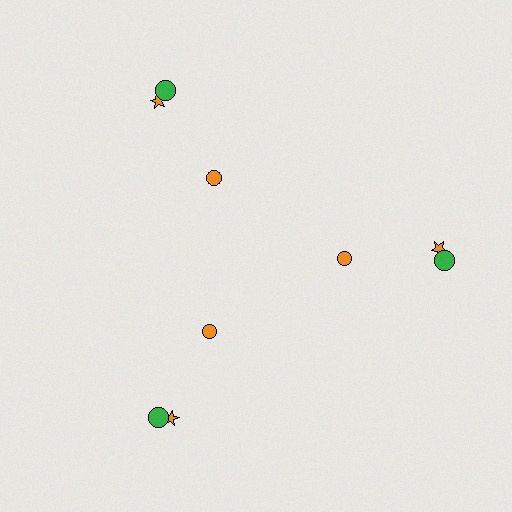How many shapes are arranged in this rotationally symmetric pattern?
There are 9 shapes, arranged in 3 groups of 3.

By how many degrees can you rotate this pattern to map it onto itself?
The pattern maps onto itself every 120 degrees of rotation.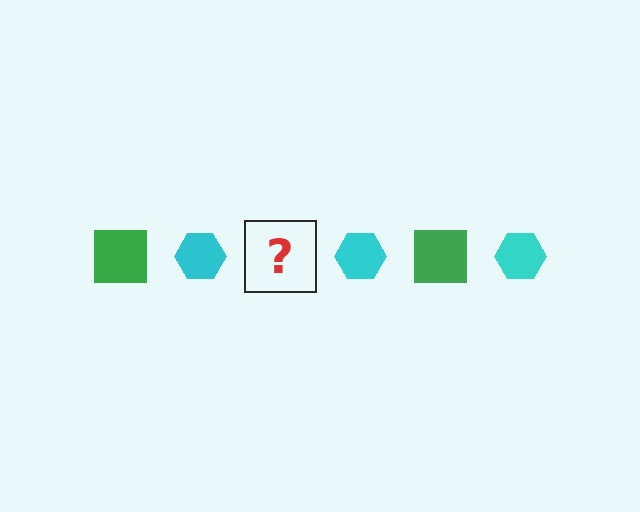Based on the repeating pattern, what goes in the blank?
The blank should be a green square.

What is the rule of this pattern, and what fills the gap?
The rule is that the pattern alternates between green square and cyan hexagon. The gap should be filled with a green square.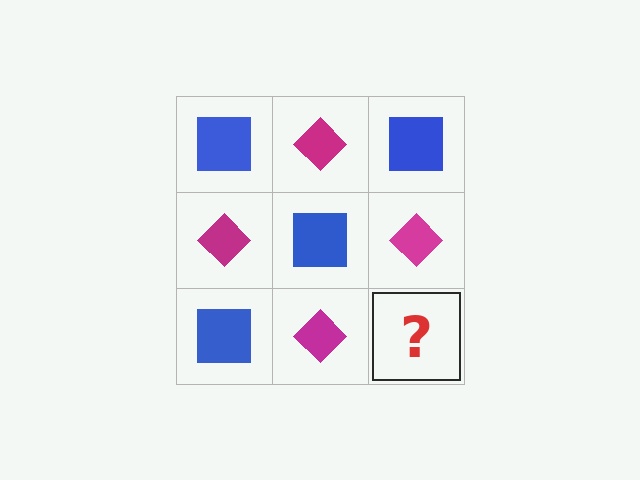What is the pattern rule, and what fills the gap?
The rule is that it alternates blue square and magenta diamond in a checkerboard pattern. The gap should be filled with a blue square.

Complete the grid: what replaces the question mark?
The question mark should be replaced with a blue square.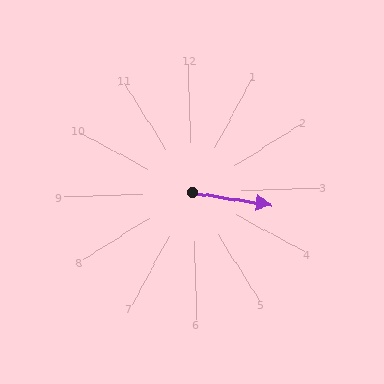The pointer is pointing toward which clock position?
Roughly 3 o'clock.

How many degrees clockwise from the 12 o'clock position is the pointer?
Approximately 101 degrees.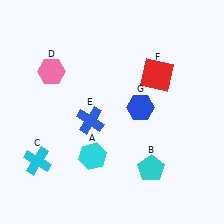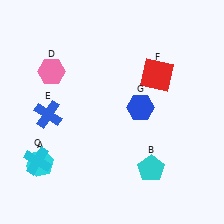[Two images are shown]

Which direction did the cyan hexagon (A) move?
The cyan hexagon (A) moved left.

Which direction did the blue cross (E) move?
The blue cross (E) moved left.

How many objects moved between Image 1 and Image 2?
2 objects moved between the two images.